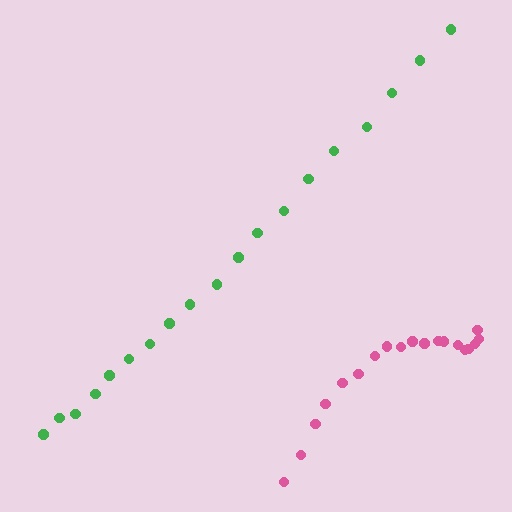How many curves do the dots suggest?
There are 2 distinct paths.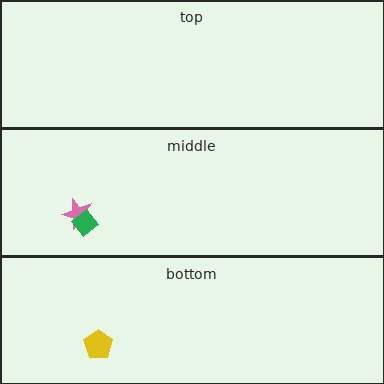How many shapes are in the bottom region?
1.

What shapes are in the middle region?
The pink star, the green diamond.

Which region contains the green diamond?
The middle region.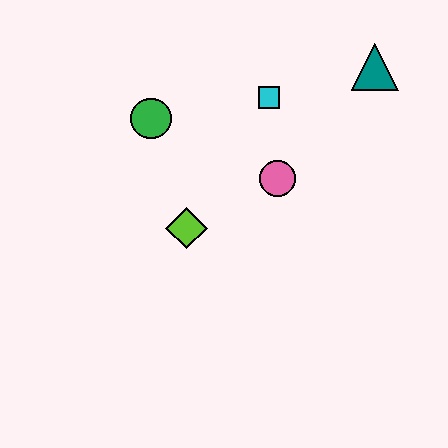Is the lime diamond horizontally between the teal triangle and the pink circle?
No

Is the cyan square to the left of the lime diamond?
No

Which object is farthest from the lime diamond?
The teal triangle is farthest from the lime diamond.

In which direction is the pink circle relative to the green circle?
The pink circle is to the right of the green circle.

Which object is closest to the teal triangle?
The cyan square is closest to the teal triangle.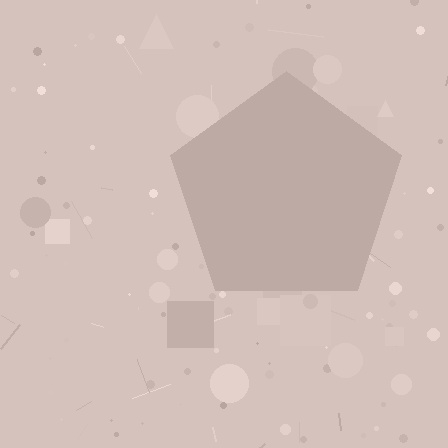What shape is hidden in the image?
A pentagon is hidden in the image.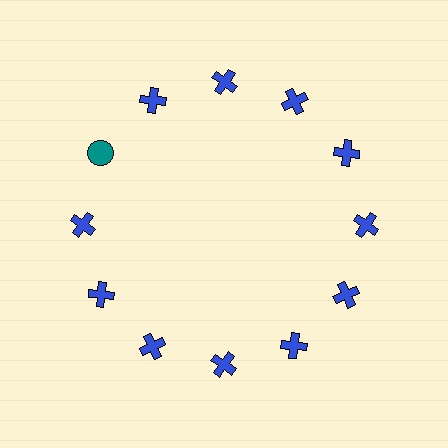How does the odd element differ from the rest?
It differs in both color (teal instead of blue) and shape (circle instead of cross).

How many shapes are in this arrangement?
There are 12 shapes arranged in a ring pattern.